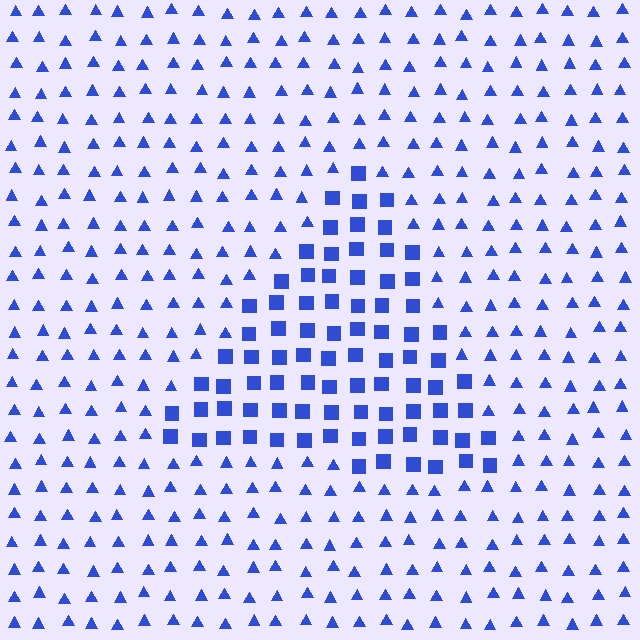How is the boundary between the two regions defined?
The boundary is defined by a change in element shape: squares inside vs. triangles outside. All elements share the same color and spacing.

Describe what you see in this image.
The image is filled with small blue elements arranged in a uniform grid. A triangle-shaped region contains squares, while the surrounding area contains triangles. The boundary is defined purely by the change in element shape.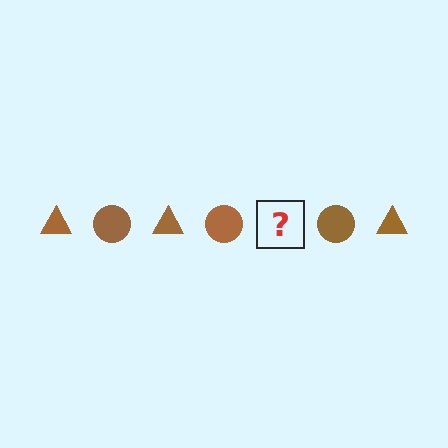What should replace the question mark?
The question mark should be replaced with a brown triangle.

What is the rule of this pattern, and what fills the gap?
The rule is that the pattern cycles through triangle, circle shapes in brown. The gap should be filled with a brown triangle.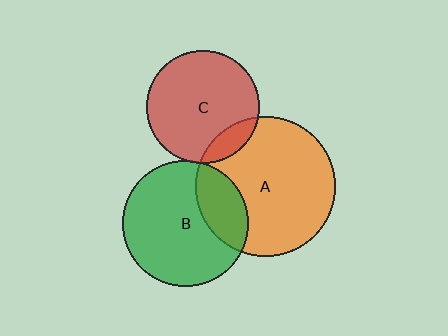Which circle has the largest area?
Circle A (orange).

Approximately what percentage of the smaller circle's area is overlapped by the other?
Approximately 25%.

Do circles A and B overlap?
Yes.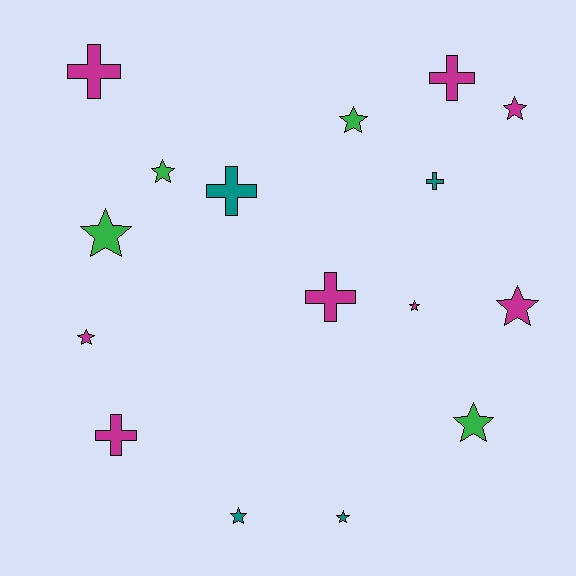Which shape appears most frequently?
Star, with 10 objects.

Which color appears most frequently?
Magenta, with 8 objects.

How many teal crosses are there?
There are 2 teal crosses.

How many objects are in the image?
There are 16 objects.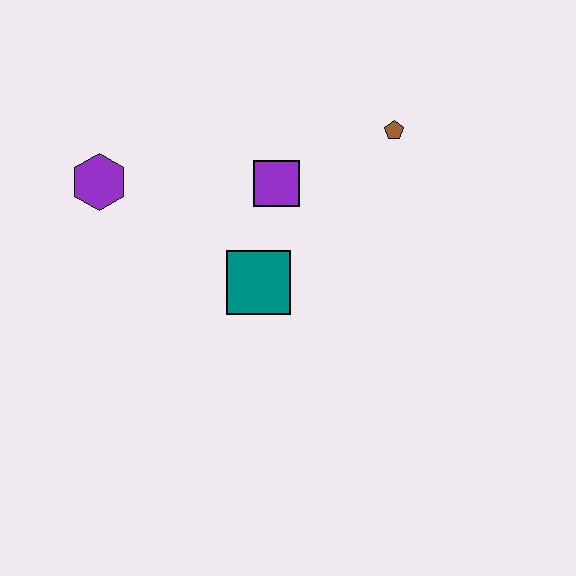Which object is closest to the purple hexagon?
The purple square is closest to the purple hexagon.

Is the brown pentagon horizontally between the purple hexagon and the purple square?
No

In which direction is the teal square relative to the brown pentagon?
The teal square is below the brown pentagon.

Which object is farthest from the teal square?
The brown pentagon is farthest from the teal square.